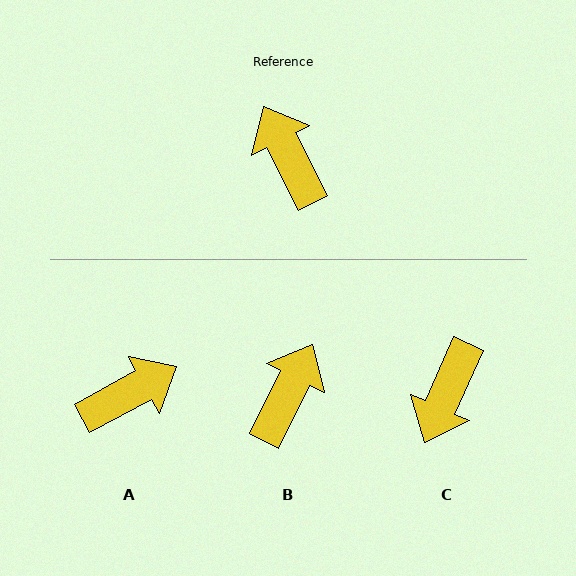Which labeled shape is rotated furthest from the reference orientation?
C, about 129 degrees away.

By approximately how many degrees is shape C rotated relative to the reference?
Approximately 129 degrees counter-clockwise.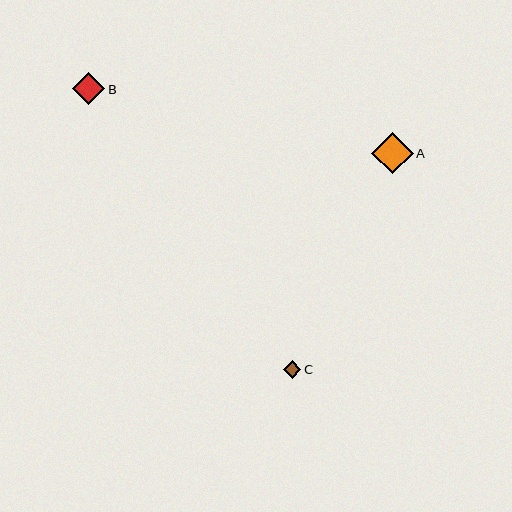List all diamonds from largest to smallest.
From largest to smallest: A, B, C.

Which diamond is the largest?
Diamond A is the largest with a size of approximately 42 pixels.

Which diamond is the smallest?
Diamond C is the smallest with a size of approximately 17 pixels.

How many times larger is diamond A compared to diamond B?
Diamond A is approximately 1.3 times the size of diamond B.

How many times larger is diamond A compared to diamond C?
Diamond A is approximately 2.4 times the size of diamond C.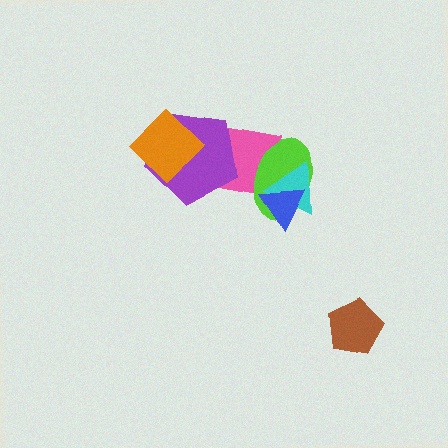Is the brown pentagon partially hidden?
No, no other shape covers it.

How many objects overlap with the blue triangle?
2 objects overlap with the blue triangle.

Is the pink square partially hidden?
Yes, it is partially covered by another shape.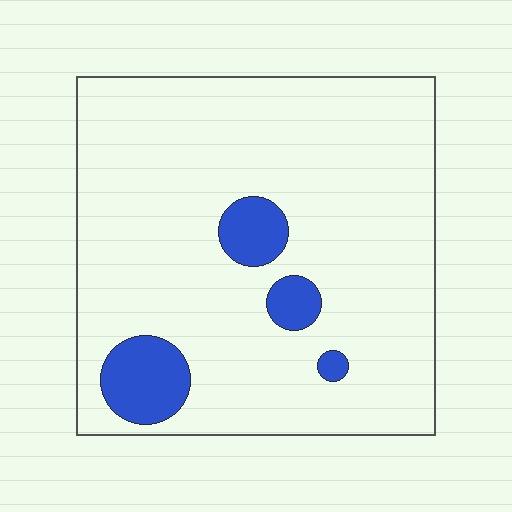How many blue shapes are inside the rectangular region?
4.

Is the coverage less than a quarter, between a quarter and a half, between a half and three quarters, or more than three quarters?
Less than a quarter.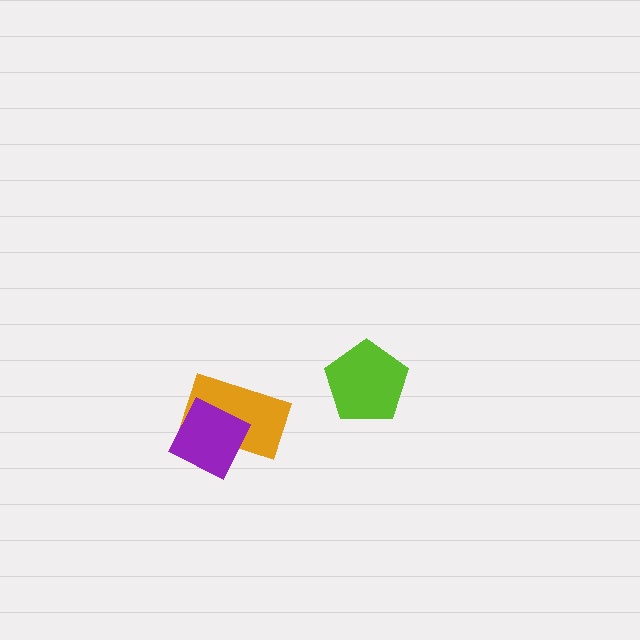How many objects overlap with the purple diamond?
1 object overlaps with the purple diamond.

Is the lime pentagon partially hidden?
No, no other shape covers it.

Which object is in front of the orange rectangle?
The purple diamond is in front of the orange rectangle.